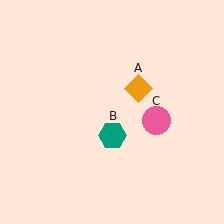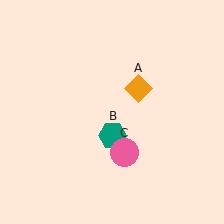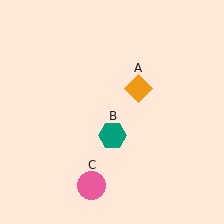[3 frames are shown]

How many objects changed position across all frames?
1 object changed position: pink circle (object C).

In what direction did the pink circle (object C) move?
The pink circle (object C) moved down and to the left.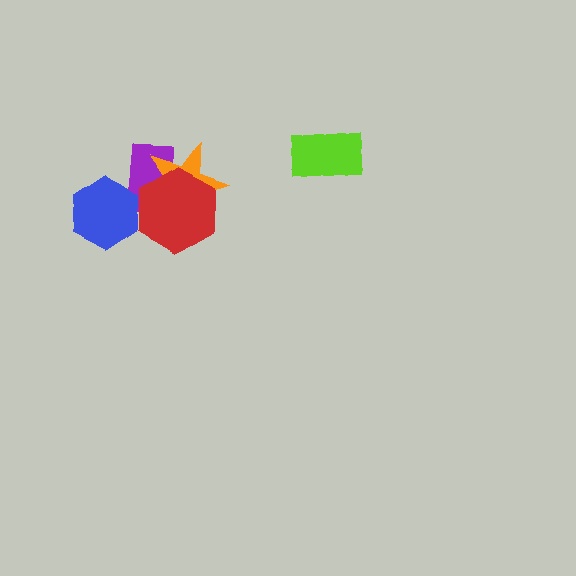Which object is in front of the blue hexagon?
The red hexagon is in front of the blue hexagon.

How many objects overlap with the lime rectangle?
0 objects overlap with the lime rectangle.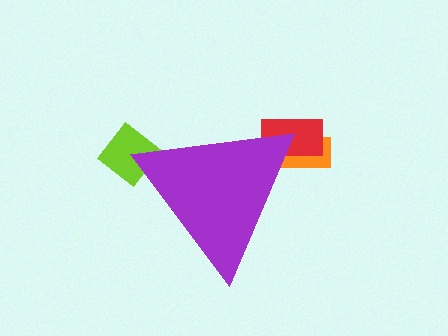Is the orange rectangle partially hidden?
Yes, the orange rectangle is partially hidden behind the purple triangle.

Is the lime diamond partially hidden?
Yes, the lime diamond is partially hidden behind the purple triangle.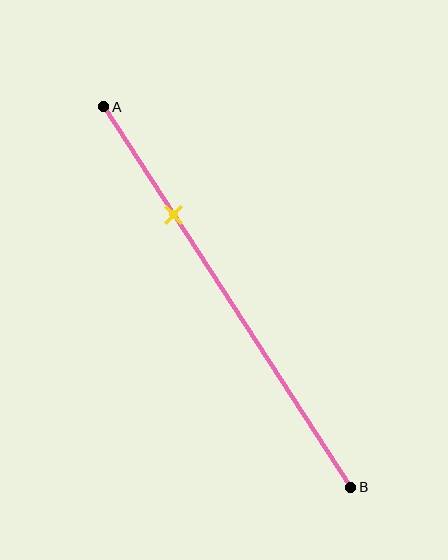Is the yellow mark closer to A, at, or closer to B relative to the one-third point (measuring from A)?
The yellow mark is closer to point A than the one-third point of segment AB.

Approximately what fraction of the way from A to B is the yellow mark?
The yellow mark is approximately 30% of the way from A to B.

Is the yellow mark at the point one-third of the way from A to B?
No, the mark is at about 30% from A, not at the 33% one-third point.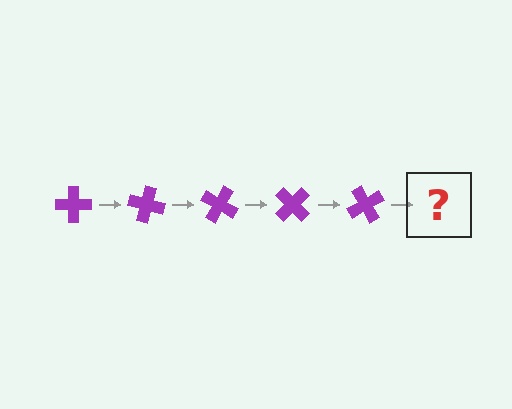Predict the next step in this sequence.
The next step is a purple cross rotated 75 degrees.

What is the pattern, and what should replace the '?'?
The pattern is that the cross rotates 15 degrees each step. The '?' should be a purple cross rotated 75 degrees.